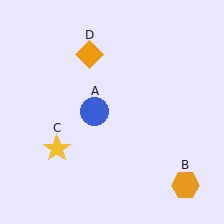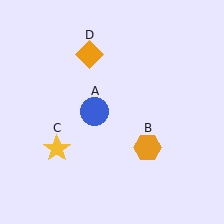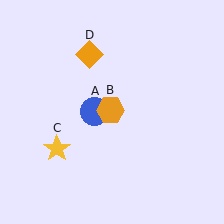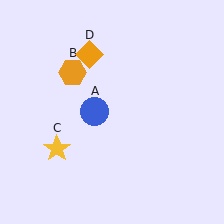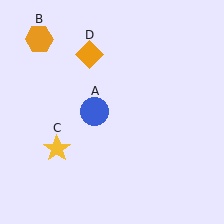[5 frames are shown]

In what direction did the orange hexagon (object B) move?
The orange hexagon (object B) moved up and to the left.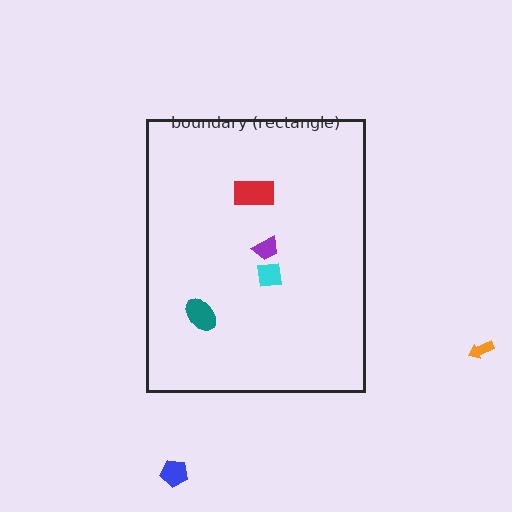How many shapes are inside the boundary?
4 inside, 2 outside.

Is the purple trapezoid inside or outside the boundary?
Inside.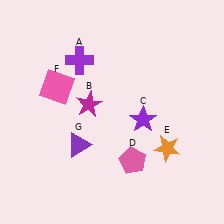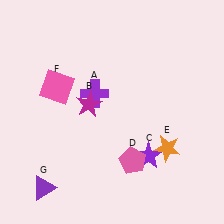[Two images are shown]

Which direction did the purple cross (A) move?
The purple cross (A) moved down.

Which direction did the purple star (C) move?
The purple star (C) moved down.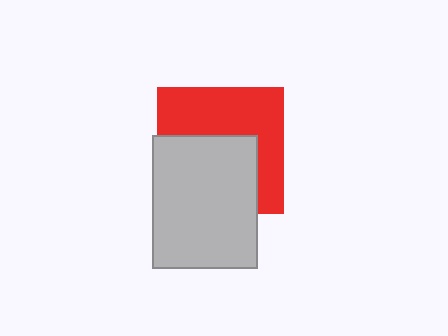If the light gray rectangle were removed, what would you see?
You would see the complete red square.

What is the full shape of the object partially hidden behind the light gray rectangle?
The partially hidden object is a red square.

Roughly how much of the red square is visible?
About half of it is visible (roughly 51%).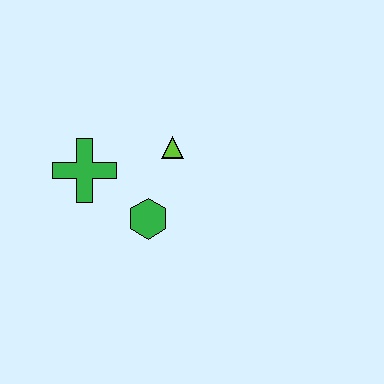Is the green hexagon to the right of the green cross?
Yes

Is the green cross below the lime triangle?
Yes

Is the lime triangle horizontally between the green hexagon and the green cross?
No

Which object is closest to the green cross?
The green hexagon is closest to the green cross.